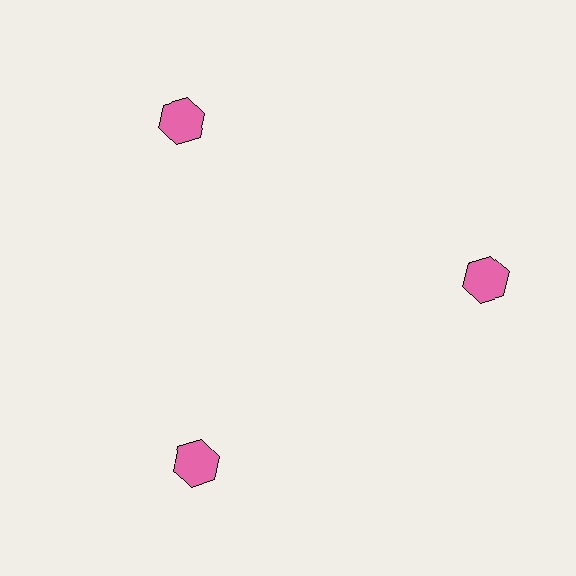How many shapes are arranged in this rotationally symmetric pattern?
There are 3 shapes, arranged in 3 groups of 1.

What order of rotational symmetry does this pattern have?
This pattern has 3-fold rotational symmetry.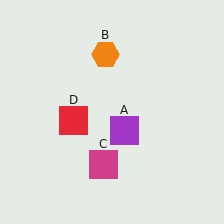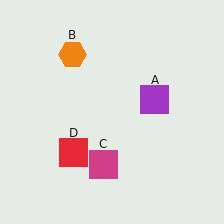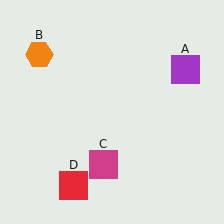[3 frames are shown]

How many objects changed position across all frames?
3 objects changed position: purple square (object A), orange hexagon (object B), red square (object D).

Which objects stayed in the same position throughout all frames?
Magenta square (object C) remained stationary.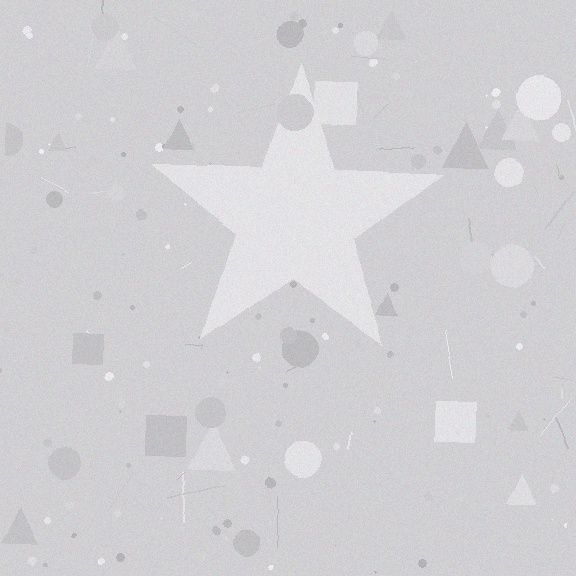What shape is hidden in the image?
A star is hidden in the image.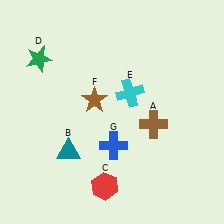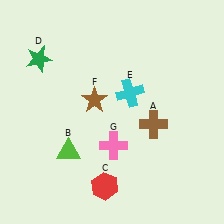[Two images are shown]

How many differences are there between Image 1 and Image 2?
There are 2 differences between the two images.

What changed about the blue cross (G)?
In Image 1, G is blue. In Image 2, it changed to pink.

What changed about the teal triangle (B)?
In Image 1, B is teal. In Image 2, it changed to lime.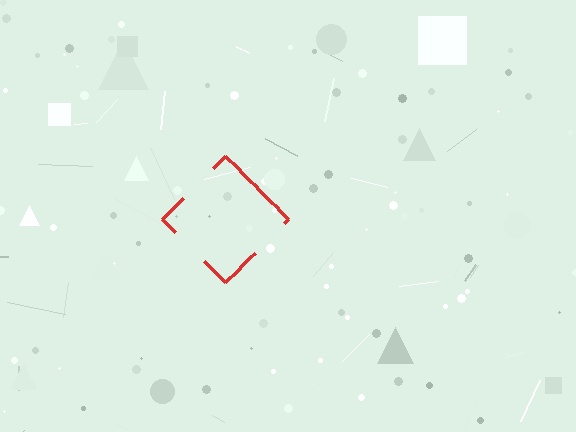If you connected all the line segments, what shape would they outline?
They would outline a diamond.